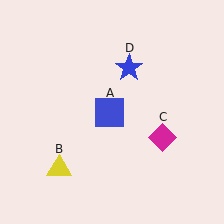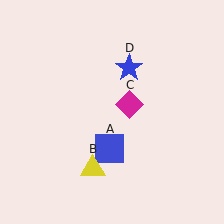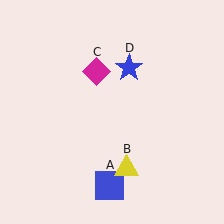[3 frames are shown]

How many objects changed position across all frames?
3 objects changed position: blue square (object A), yellow triangle (object B), magenta diamond (object C).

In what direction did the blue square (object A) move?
The blue square (object A) moved down.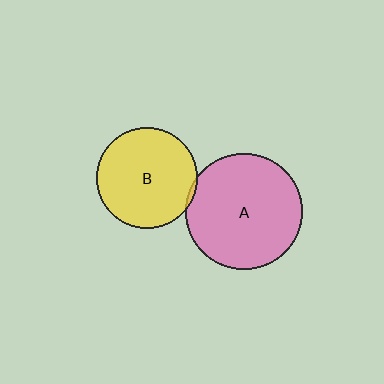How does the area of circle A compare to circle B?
Approximately 1.3 times.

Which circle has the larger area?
Circle A (pink).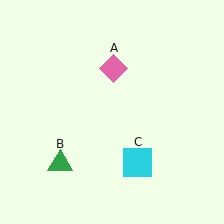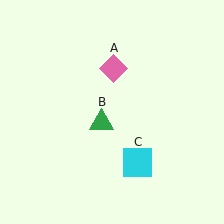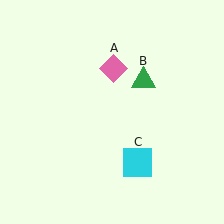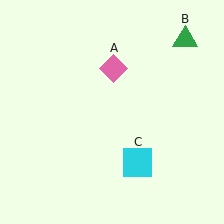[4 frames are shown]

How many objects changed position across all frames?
1 object changed position: green triangle (object B).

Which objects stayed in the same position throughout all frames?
Pink diamond (object A) and cyan square (object C) remained stationary.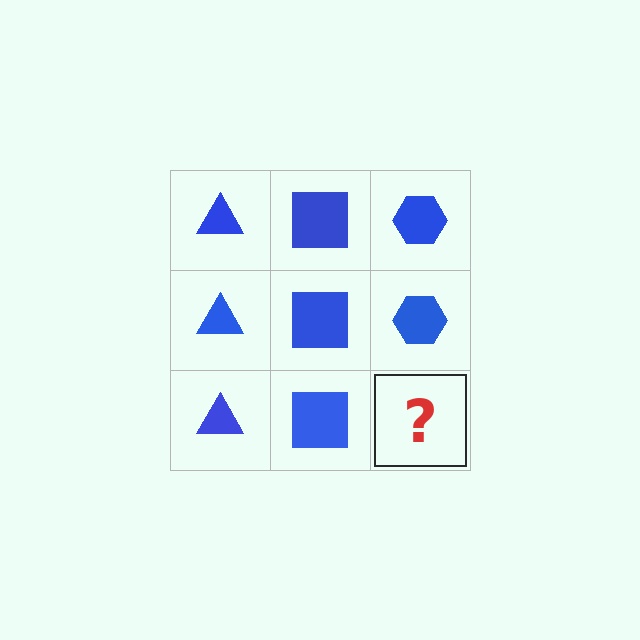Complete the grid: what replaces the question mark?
The question mark should be replaced with a blue hexagon.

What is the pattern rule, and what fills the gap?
The rule is that each column has a consistent shape. The gap should be filled with a blue hexagon.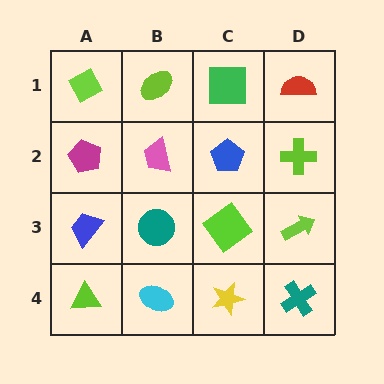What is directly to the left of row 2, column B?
A magenta pentagon.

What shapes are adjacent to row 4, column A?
A blue trapezoid (row 3, column A), a cyan ellipse (row 4, column B).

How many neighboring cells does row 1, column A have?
2.